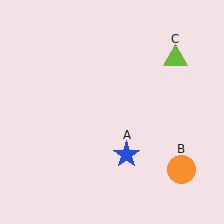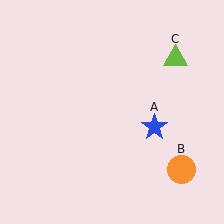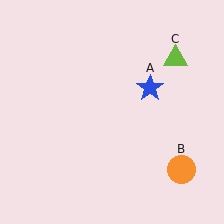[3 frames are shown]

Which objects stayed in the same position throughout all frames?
Orange circle (object B) and lime triangle (object C) remained stationary.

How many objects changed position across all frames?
1 object changed position: blue star (object A).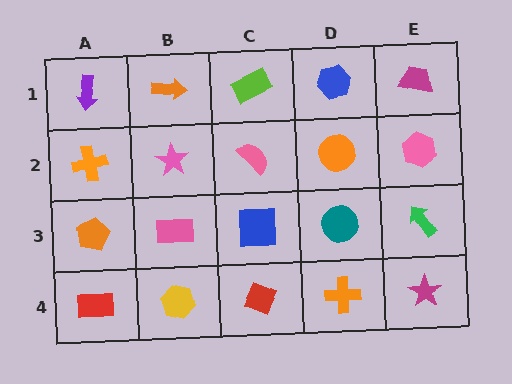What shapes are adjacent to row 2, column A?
A purple arrow (row 1, column A), an orange pentagon (row 3, column A), a pink star (row 2, column B).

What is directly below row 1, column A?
An orange cross.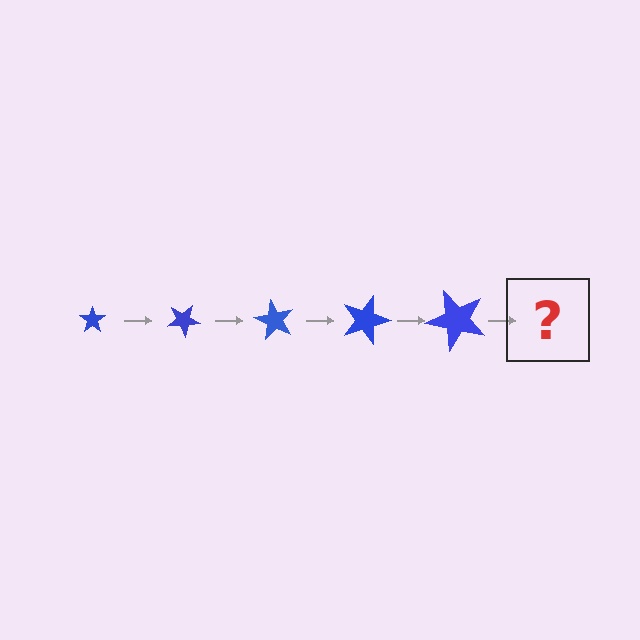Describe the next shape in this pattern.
It should be a star, larger than the previous one and rotated 150 degrees from the start.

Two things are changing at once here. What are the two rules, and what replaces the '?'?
The two rules are that the star grows larger each step and it rotates 30 degrees each step. The '?' should be a star, larger than the previous one and rotated 150 degrees from the start.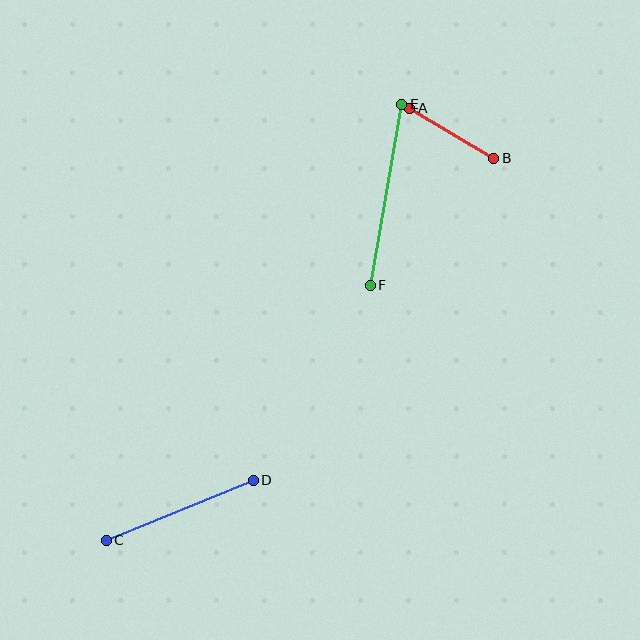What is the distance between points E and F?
The distance is approximately 184 pixels.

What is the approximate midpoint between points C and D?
The midpoint is at approximately (180, 510) pixels.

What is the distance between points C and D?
The distance is approximately 159 pixels.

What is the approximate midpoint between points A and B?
The midpoint is at approximately (452, 133) pixels.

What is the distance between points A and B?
The distance is approximately 98 pixels.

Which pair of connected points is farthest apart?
Points E and F are farthest apart.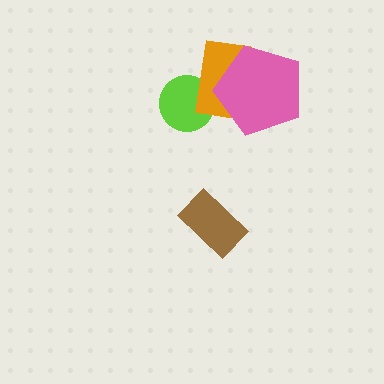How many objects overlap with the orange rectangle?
2 objects overlap with the orange rectangle.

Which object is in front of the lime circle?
The orange rectangle is in front of the lime circle.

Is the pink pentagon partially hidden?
No, no other shape covers it.